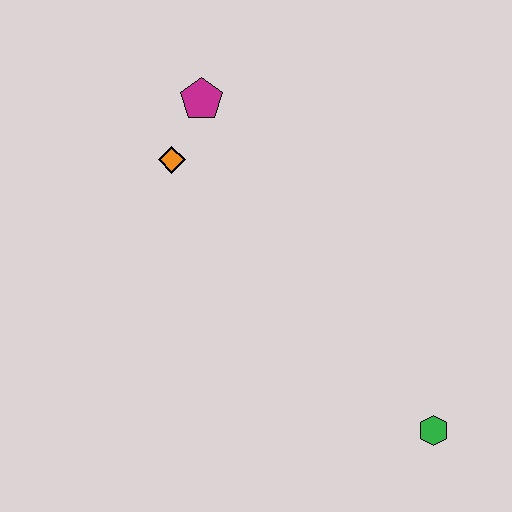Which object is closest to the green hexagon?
The orange diamond is closest to the green hexagon.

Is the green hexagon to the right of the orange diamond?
Yes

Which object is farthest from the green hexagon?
The magenta pentagon is farthest from the green hexagon.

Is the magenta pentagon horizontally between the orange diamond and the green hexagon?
Yes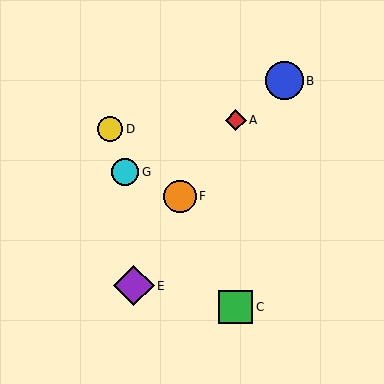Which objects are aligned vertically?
Objects A, C are aligned vertically.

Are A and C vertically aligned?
Yes, both are at x≈236.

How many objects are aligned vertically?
2 objects (A, C) are aligned vertically.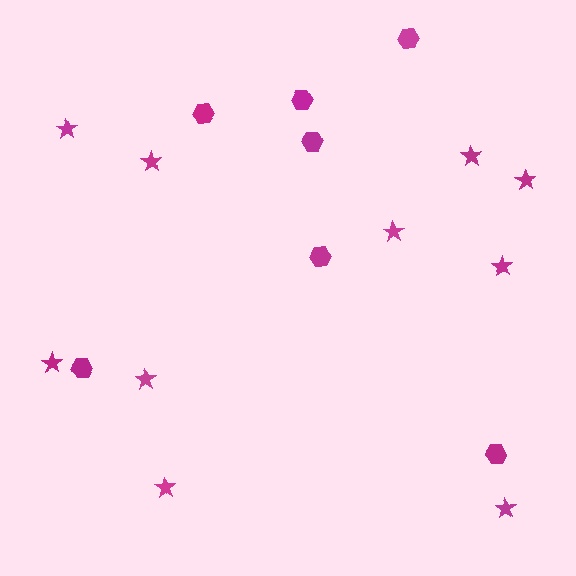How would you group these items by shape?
There are 2 groups: one group of hexagons (7) and one group of stars (10).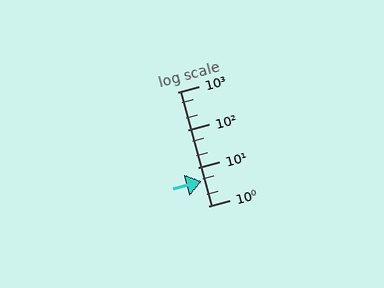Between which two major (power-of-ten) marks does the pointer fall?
The pointer is between 1 and 10.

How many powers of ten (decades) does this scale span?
The scale spans 3 decades, from 1 to 1000.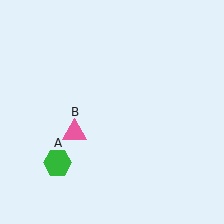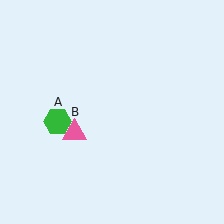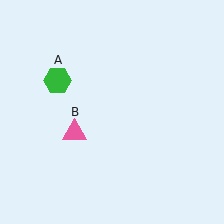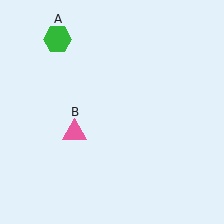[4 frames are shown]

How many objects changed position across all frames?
1 object changed position: green hexagon (object A).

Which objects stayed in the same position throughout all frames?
Pink triangle (object B) remained stationary.